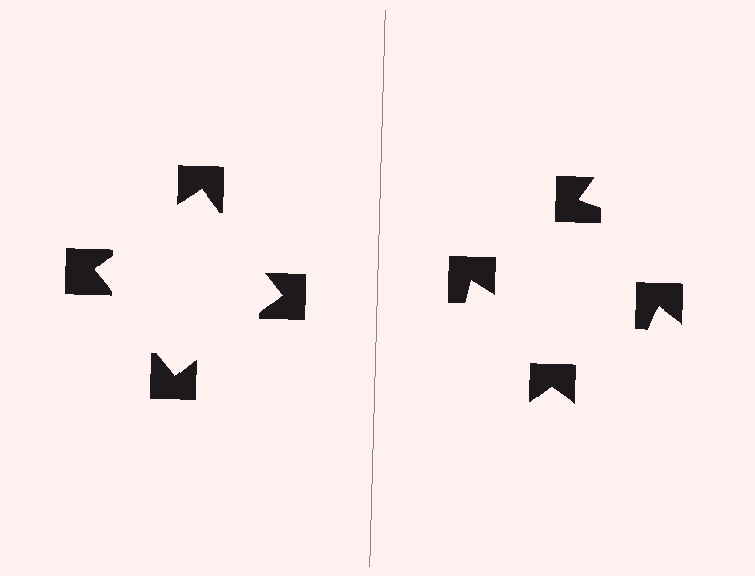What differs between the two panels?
The notched squares are positioned identically on both sides; only the wedge orientations differ. On the left they align to a square; on the right they are misaligned.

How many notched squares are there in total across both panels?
8 — 4 on each side.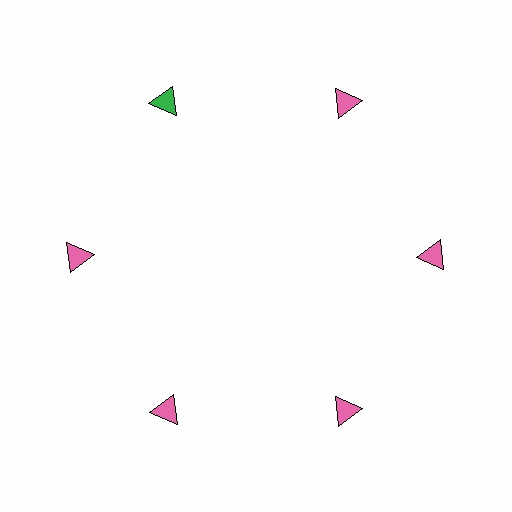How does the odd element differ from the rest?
It has a different color: green instead of pink.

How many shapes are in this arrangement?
There are 6 shapes arranged in a ring pattern.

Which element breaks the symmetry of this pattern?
The green triangle at roughly the 11 o'clock position breaks the symmetry. All other shapes are pink triangles.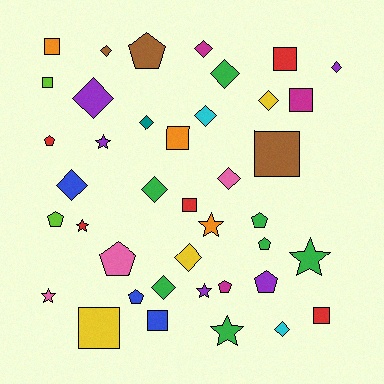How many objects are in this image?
There are 40 objects.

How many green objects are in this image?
There are 7 green objects.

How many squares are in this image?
There are 10 squares.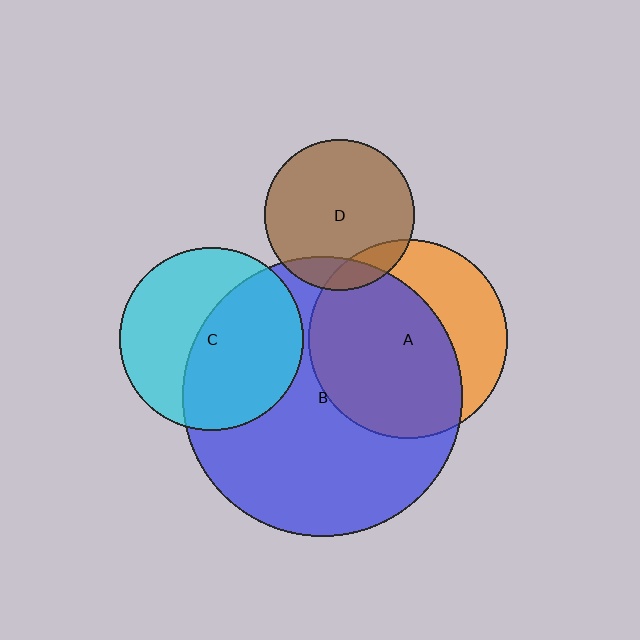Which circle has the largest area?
Circle B (blue).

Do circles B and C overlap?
Yes.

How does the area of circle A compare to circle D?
Approximately 1.8 times.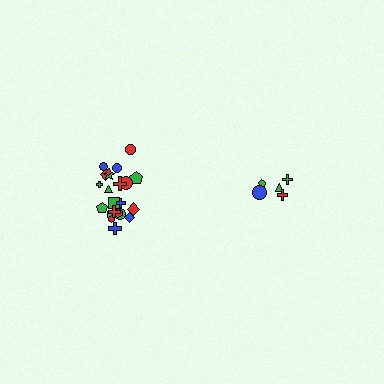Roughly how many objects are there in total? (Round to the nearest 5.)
Roughly 25 objects in total.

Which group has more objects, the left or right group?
The left group.